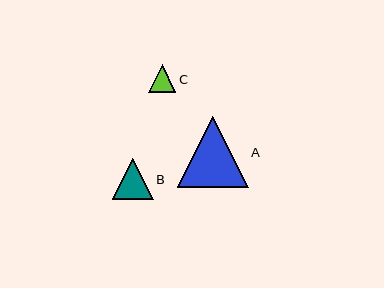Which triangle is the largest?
Triangle A is the largest with a size of approximately 71 pixels.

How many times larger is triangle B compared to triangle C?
Triangle B is approximately 1.5 times the size of triangle C.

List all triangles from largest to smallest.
From largest to smallest: A, B, C.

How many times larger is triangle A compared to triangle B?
Triangle A is approximately 1.7 times the size of triangle B.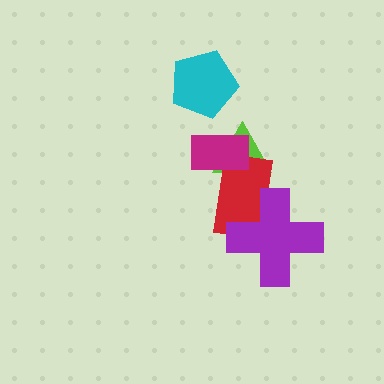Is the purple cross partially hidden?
No, no other shape covers it.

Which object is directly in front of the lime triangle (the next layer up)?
The red rectangle is directly in front of the lime triangle.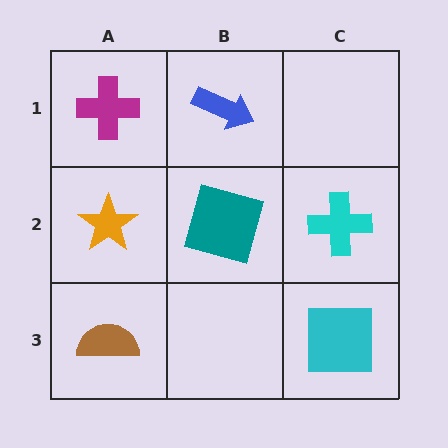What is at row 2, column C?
A cyan cross.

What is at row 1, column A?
A magenta cross.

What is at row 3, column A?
A brown semicircle.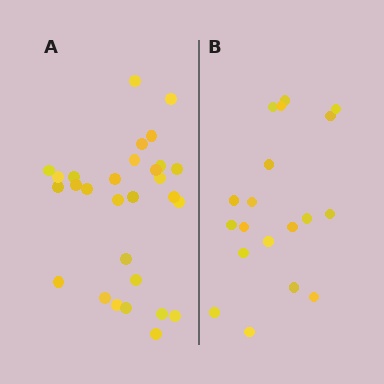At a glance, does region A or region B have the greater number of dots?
Region A (the left region) has more dots.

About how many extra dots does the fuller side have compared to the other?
Region A has roughly 10 or so more dots than region B.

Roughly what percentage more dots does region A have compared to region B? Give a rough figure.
About 55% more.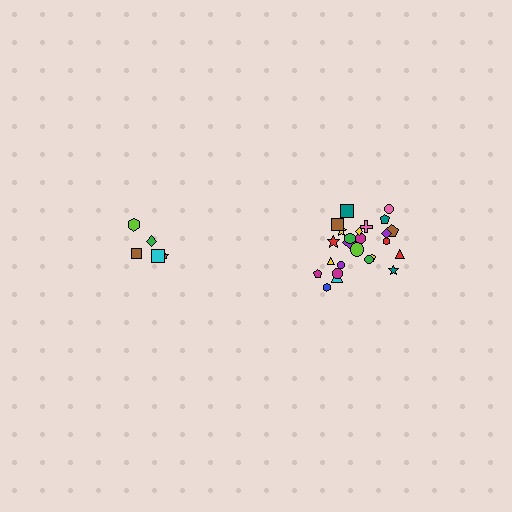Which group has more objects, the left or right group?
The right group.